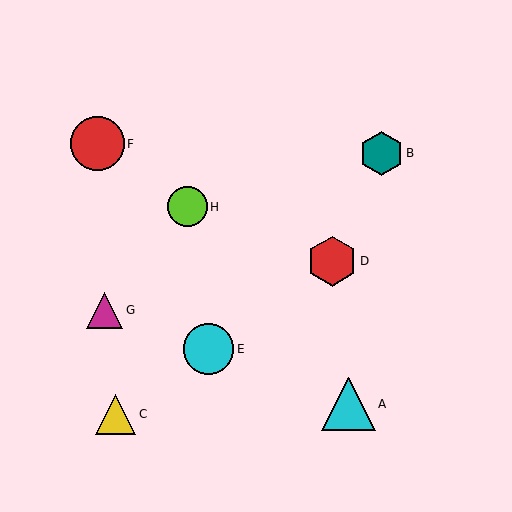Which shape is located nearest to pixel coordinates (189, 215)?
The lime circle (labeled H) at (187, 207) is nearest to that location.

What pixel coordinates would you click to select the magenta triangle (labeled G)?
Click at (105, 310) to select the magenta triangle G.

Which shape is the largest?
The red circle (labeled F) is the largest.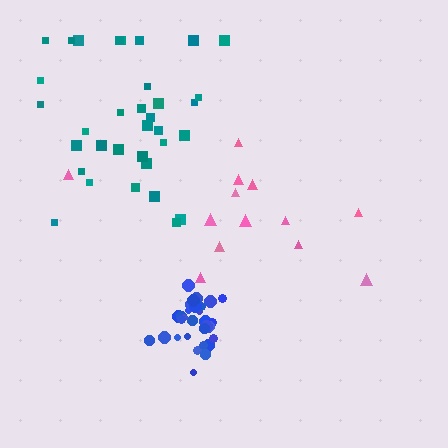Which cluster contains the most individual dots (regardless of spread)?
Teal (34).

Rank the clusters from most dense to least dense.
blue, teal, pink.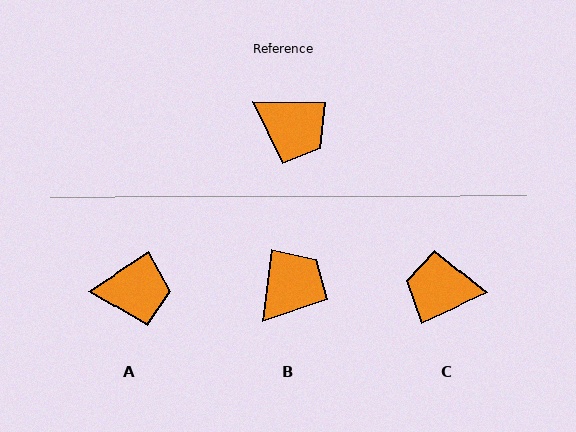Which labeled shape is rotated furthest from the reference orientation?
C, about 155 degrees away.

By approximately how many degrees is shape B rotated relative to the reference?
Approximately 84 degrees counter-clockwise.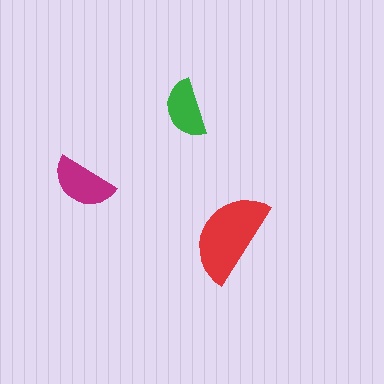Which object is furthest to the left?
The magenta semicircle is leftmost.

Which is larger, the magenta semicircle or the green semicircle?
The magenta one.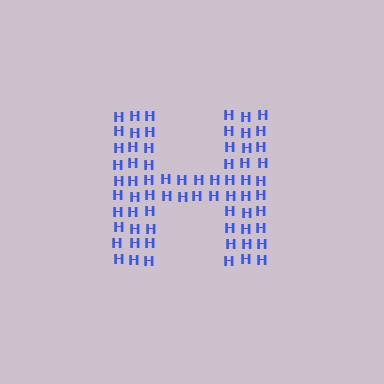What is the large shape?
The large shape is the letter H.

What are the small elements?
The small elements are letter H's.